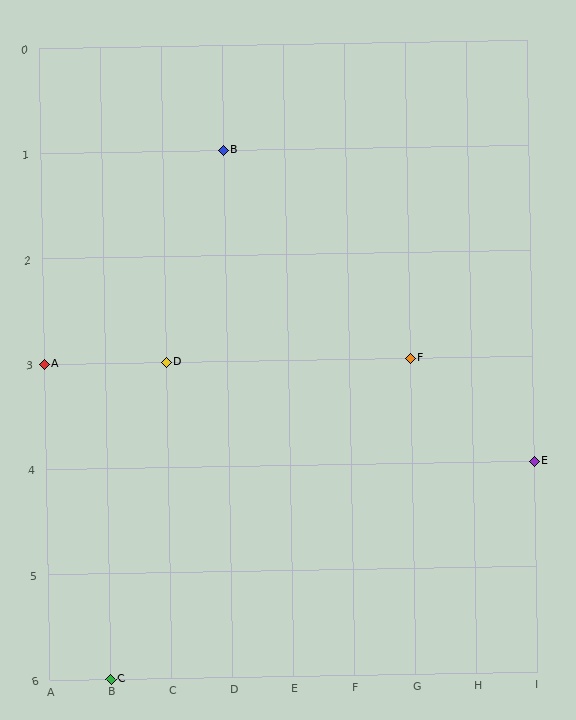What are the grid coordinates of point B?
Point B is at grid coordinates (D, 1).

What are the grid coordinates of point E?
Point E is at grid coordinates (I, 4).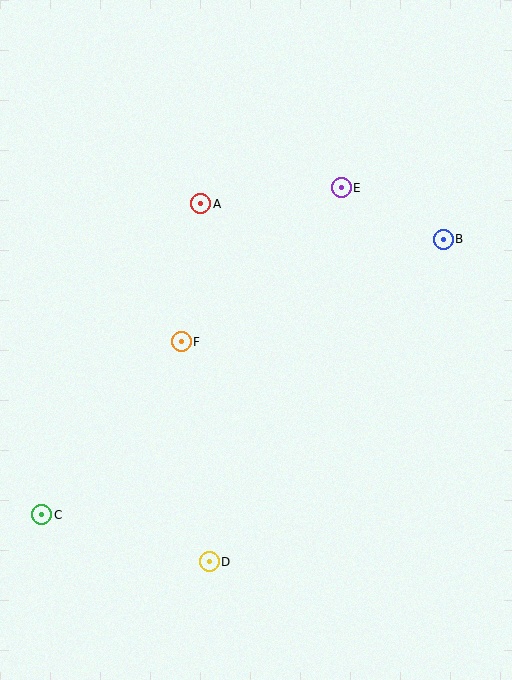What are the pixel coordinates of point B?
Point B is at (443, 239).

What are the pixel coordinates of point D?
Point D is at (209, 562).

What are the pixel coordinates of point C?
Point C is at (42, 515).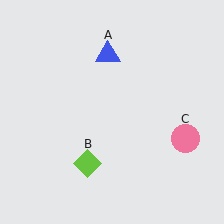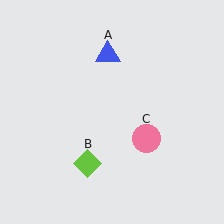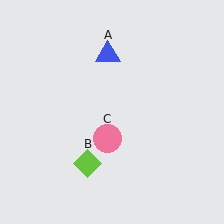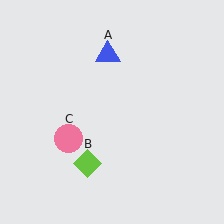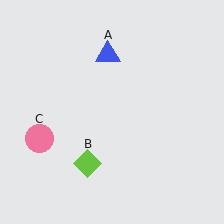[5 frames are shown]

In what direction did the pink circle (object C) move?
The pink circle (object C) moved left.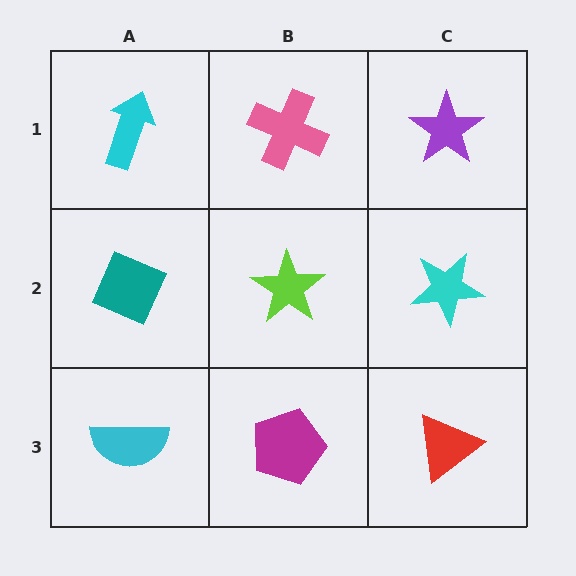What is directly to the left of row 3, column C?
A magenta pentagon.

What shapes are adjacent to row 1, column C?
A cyan star (row 2, column C), a pink cross (row 1, column B).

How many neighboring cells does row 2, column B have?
4.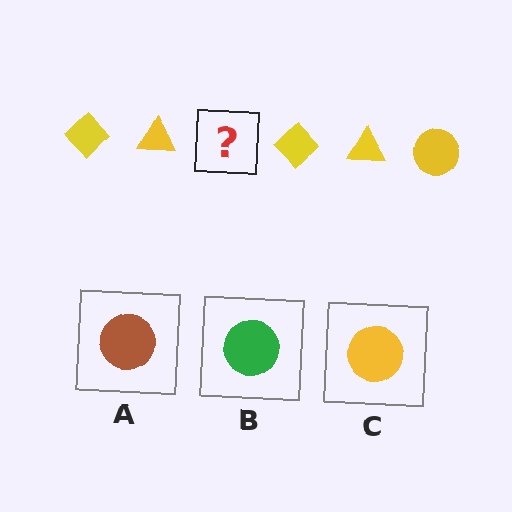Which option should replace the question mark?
Option C.